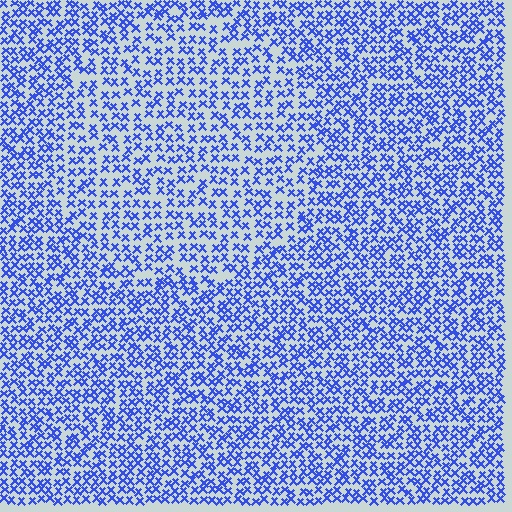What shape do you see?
I see a circle.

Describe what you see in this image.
The image contains small blue elements arranged at two different densities. A circle-shaped region is visible where the elements are less densely packed than the surrounding area.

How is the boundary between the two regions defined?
The boundary is defined by a change in element density (approximately 1.5x ratio). All elements are the same color, size, and shape.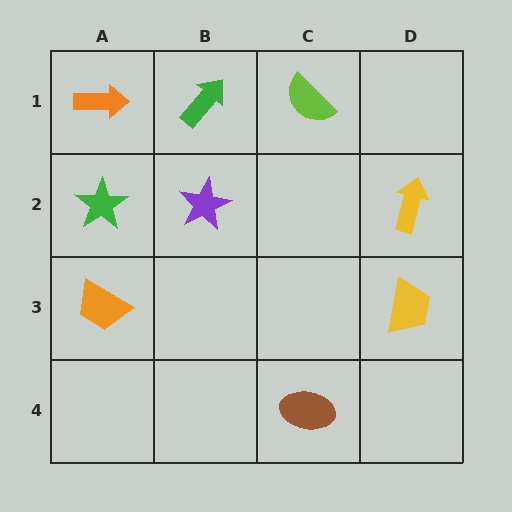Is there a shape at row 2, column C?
No, that cell is empty.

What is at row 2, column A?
A green star.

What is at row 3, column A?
An orange trapezoid.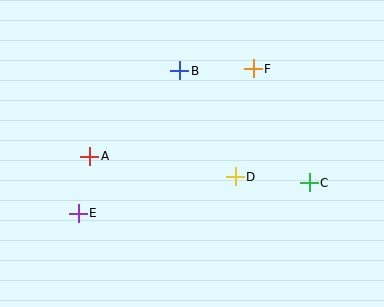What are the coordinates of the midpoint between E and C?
The midpoint between E and C is at (194, 198).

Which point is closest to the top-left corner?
Point A is closest to the top-left corner.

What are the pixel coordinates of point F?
Point F is at (253, 69).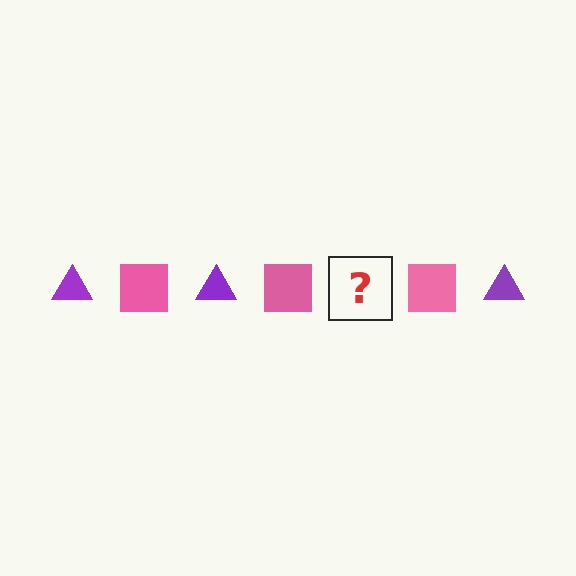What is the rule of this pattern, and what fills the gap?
The rule is that the pattern alternates between purple triangle and pink square. The gap should be filled with a purple triangle.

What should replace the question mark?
The question mark should be replaced with a purple triangle.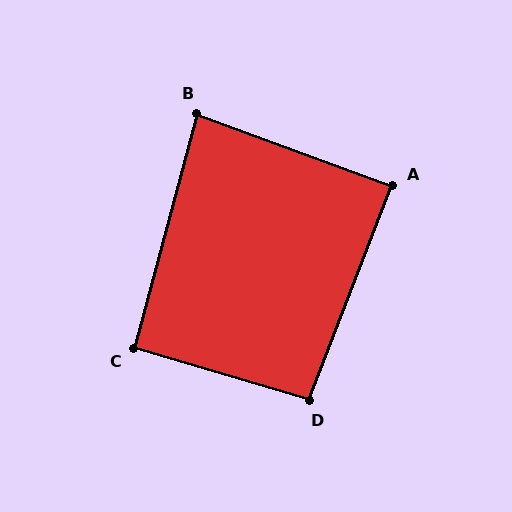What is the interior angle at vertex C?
Approximately 91 degrees (approximately right).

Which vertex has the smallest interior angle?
B, at approximately 85 degrees.